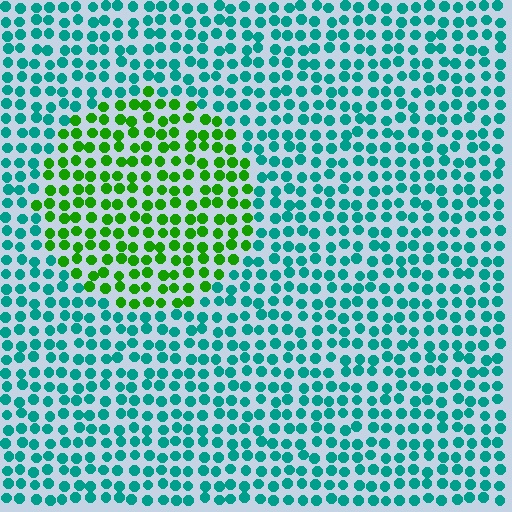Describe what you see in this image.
The image is filled with small teal elements in a uniform arrangement. A circle-shaped region is visible where the elements are tinted to a slightly different hue, forming a subtle color boundary.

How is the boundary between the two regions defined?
The boundary is defined purely by a slight shift in hue (about 61 degrees). Spacing, size, and orientation are identical on both sides.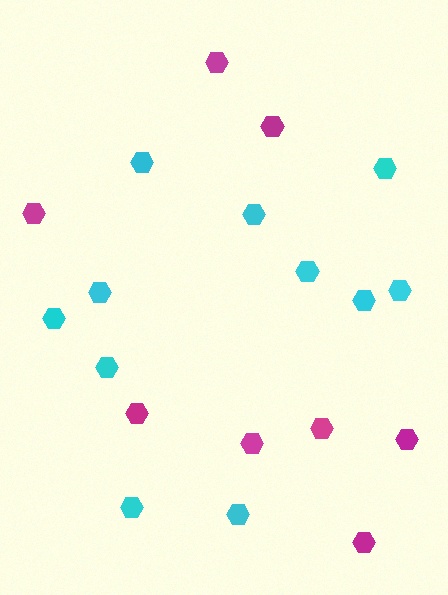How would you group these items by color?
There are 2 groups: one group of magenta hexagons (8) and one group of cyan hexagons (11).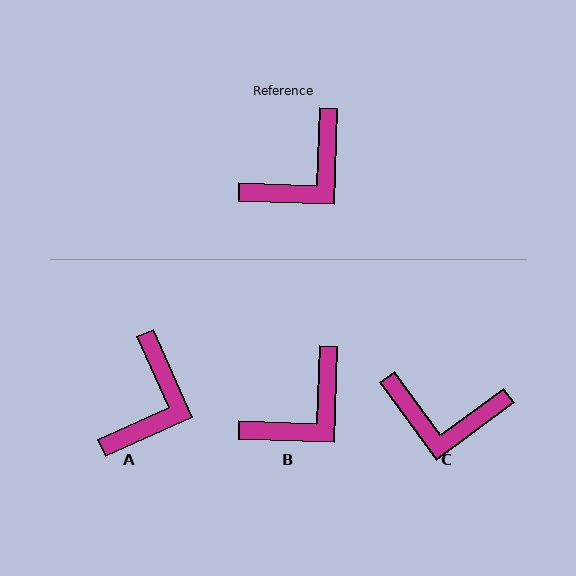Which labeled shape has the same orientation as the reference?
B.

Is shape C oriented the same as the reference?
No, it is off by about 52 degrees.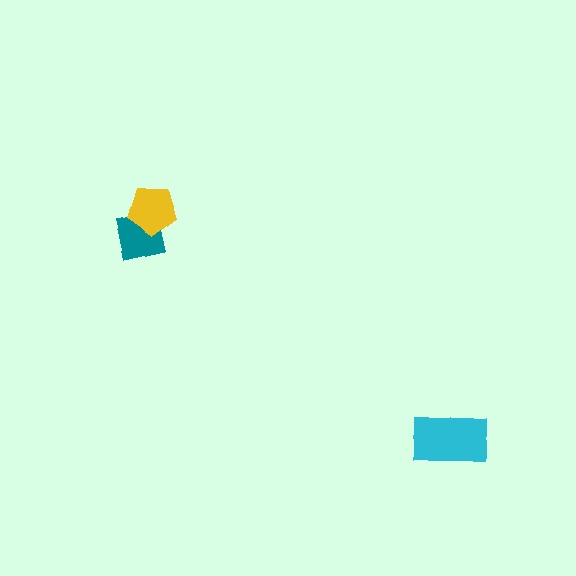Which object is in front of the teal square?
The yellow pentagon is in front of the teal square.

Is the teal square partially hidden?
Yes, it is partially covered by another shape.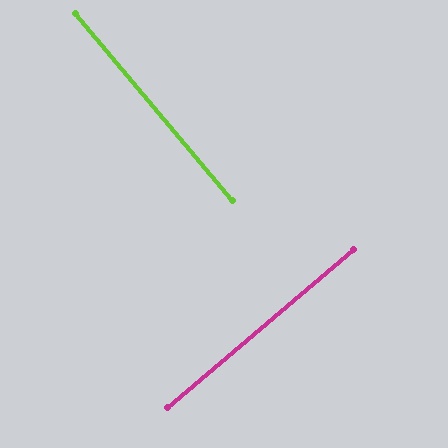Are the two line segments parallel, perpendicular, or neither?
Perpendicular — they meet at approximately 90°.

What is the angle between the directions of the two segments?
Approximately 90 degrees.